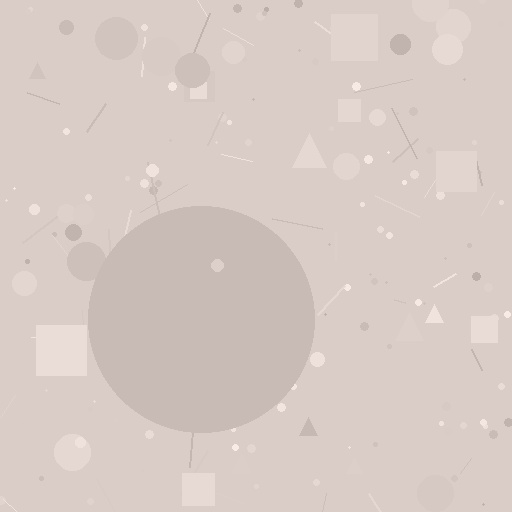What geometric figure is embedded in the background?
A circle is embedded in the background.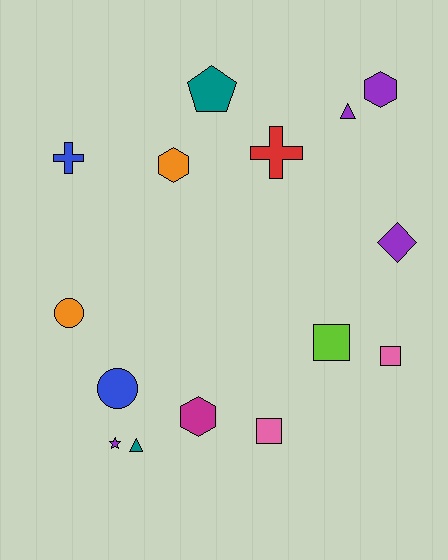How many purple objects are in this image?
There are 4 purple objects.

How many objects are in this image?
There are 15 objects.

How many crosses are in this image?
There are 2 crosses.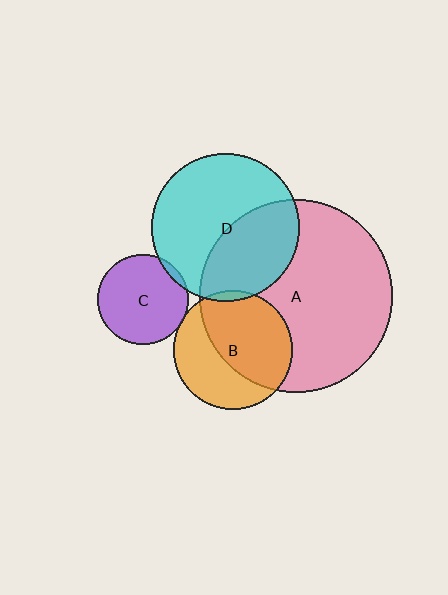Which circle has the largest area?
Circle A (pink).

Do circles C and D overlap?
Yes.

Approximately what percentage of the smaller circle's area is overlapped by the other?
Approximately 5%.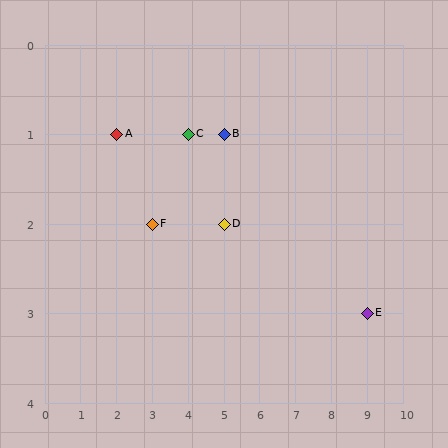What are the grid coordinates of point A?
Point A is at grid coordinates (2, 1).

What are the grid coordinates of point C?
Point C is at grid coordinates (4, 1).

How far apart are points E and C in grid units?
Points E and C are 5 columns and 2 rows apart (about 5.4 grid units diagonally).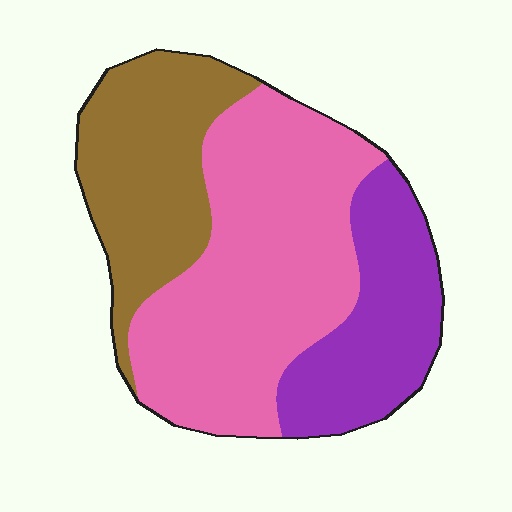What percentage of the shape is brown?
Brown covers about 30% of the shape.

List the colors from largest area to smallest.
From largest to smallest: pink, brown, purple.